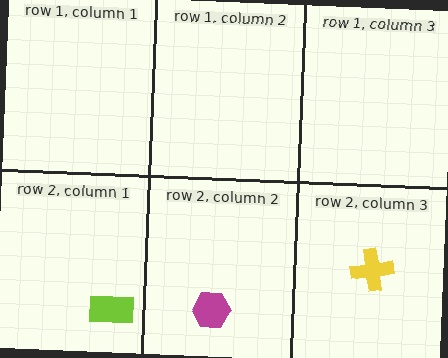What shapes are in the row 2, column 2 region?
The magenta hexagon.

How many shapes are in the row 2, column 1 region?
1.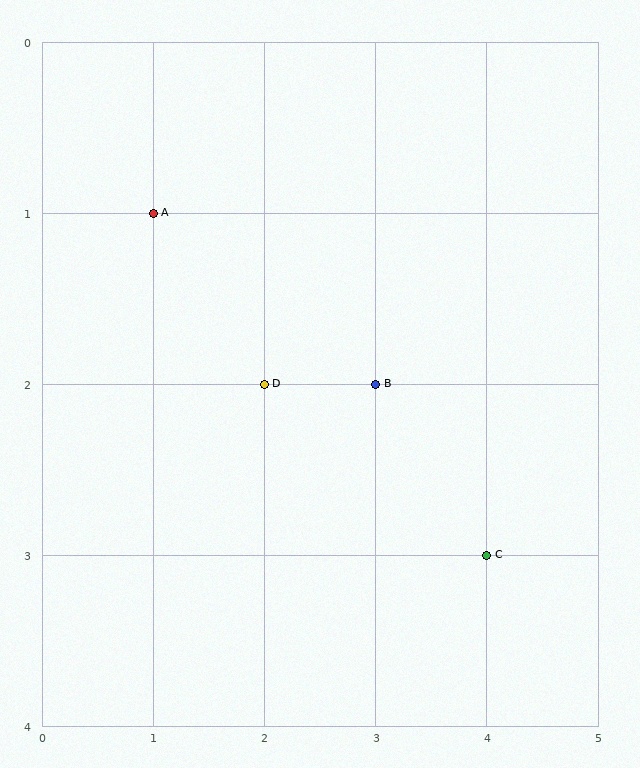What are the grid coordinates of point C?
Point C is at grid coordinates (4, 3).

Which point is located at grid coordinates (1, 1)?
Point A is at (1, 1).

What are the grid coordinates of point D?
Point D is at grid coordinates (2, 2).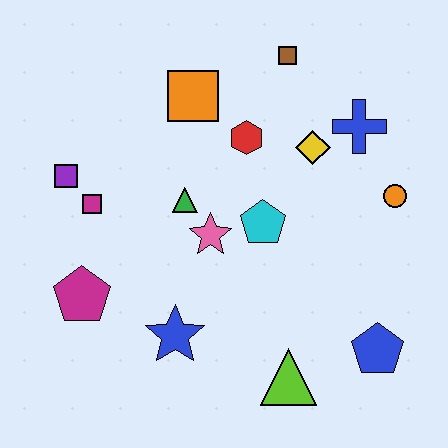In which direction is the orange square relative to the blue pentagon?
The orange square is above the blue pentagon.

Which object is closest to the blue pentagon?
The lime triangle is closest to the blue pentagon.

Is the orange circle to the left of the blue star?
No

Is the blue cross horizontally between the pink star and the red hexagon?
No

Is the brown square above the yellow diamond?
Yes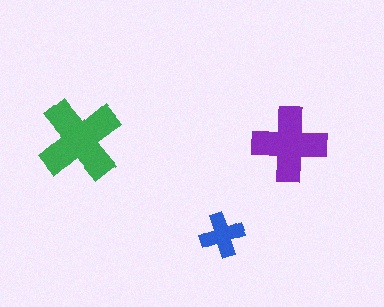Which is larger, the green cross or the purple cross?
The green one.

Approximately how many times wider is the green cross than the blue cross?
About 2 times wider.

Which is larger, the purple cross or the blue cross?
The purple one.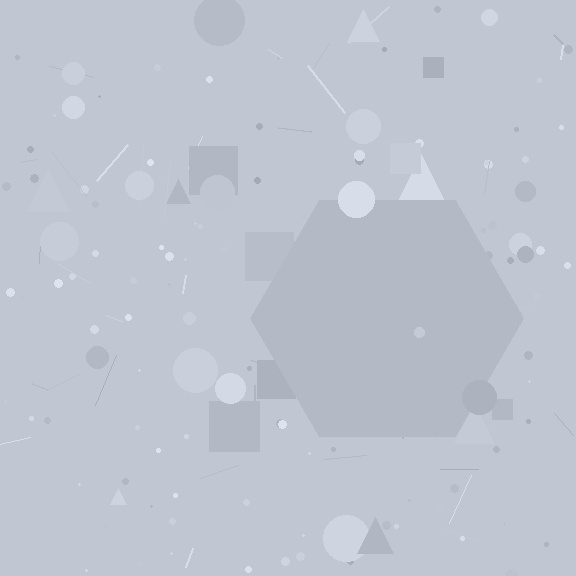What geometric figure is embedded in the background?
A hexagon is embedded in the background.